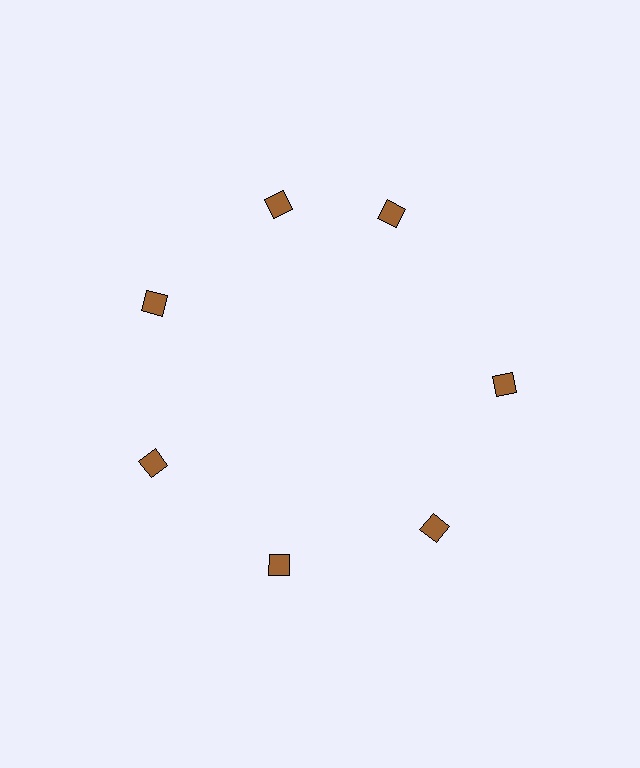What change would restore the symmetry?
The symmetry would be restored by rotating it back into even spacing with its neighbors so that all 7 diamonds sit at equal angles and equal distance from the center.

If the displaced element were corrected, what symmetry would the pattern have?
It would have 7-fold rotational symmetry — the pattern would map onto itself every 51 degrees.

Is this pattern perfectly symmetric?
No. The 7 brown diamonds are arranged in a ring, but one element near the 1 o'clock position is rotated out of alignment along the ring, breaking the 7-fold rotational symmetry.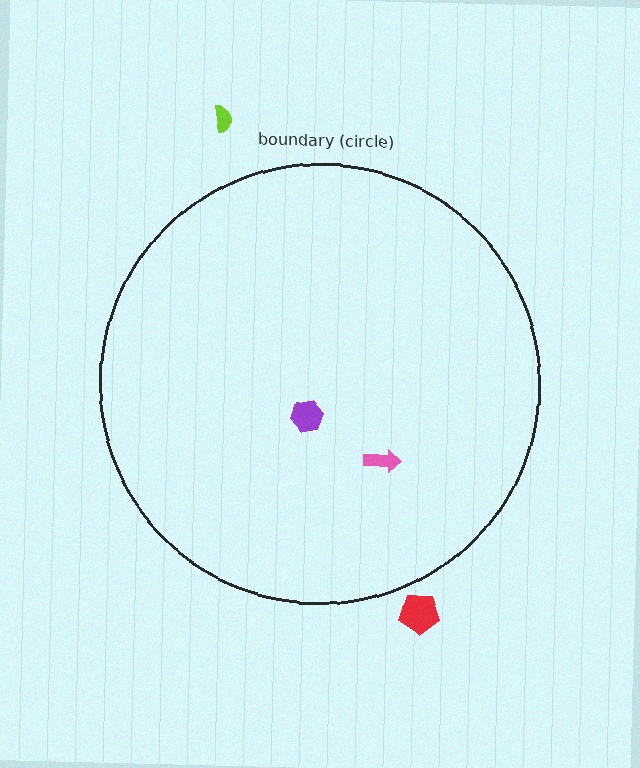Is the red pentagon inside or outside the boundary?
Outside.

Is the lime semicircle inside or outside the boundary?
Outside.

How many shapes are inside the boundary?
2 inside, 2 outside.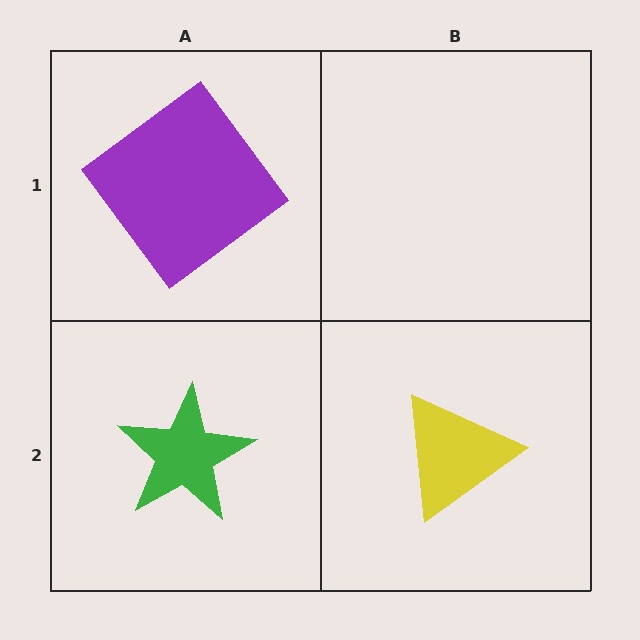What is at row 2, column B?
A yellow triangle.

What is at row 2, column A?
A green star.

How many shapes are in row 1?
1 shape.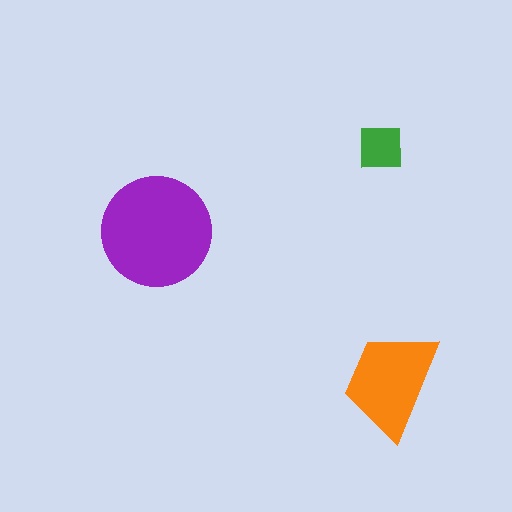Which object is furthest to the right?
The orange trapezoid is rightmost.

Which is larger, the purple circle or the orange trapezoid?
The purple circle.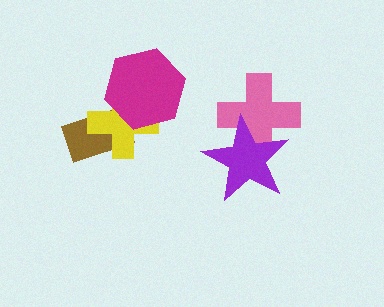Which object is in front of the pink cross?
The purple star is in front of the pink cross.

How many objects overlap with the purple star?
1 object overlaps with the purple star.